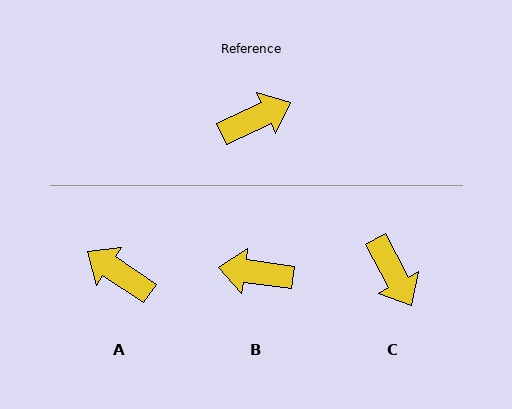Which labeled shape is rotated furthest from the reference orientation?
B, about 147 degrees away.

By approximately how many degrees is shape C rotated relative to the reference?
Approximately 87 degrees clockwise.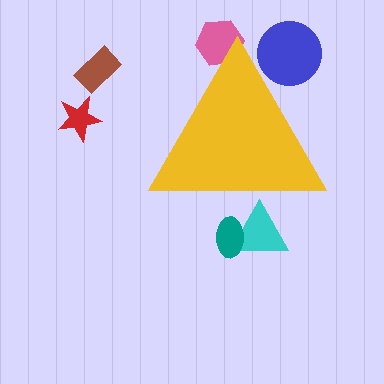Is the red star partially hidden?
No, the red star is fully visible.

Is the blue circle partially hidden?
Yes, the blue circle is partially hidden behind the yellow triangle.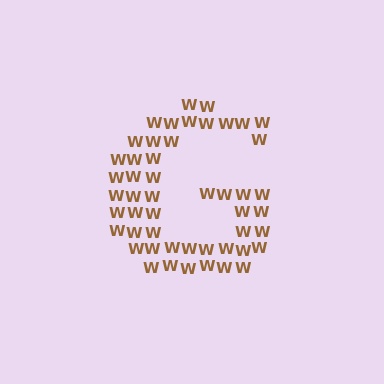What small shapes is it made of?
It is made of small letter W's.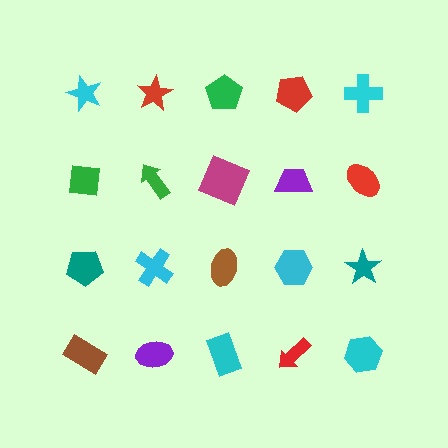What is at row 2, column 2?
A green arrow.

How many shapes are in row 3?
5 shapes.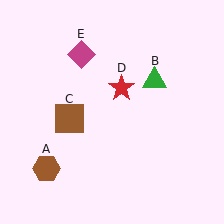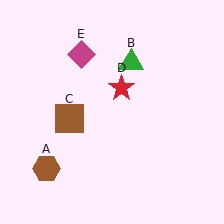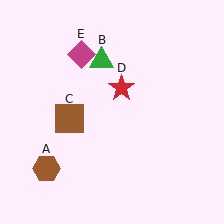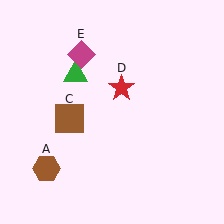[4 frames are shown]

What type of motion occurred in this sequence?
The green triangle (object B) rotated counterclockwise around the center of the scene.